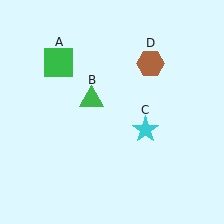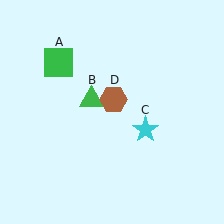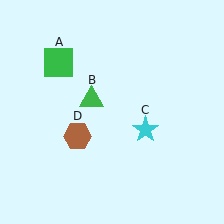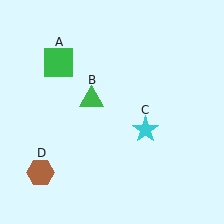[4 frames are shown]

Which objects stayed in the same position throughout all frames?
Green square (object A) and green triangle (object B) and cyan star (object C) remained stationary.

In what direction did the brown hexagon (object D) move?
The brown hexagon (object D) moved down and to the left.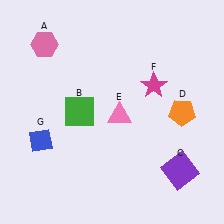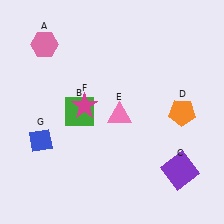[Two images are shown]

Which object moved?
The magenta star (F) moved left.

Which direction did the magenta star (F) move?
The magenta star (F) moved left.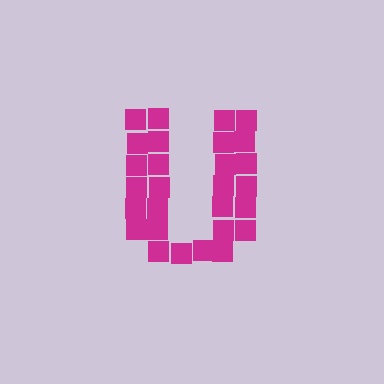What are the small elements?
The small elements are squares.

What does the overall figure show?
The overall figure shows the letter U.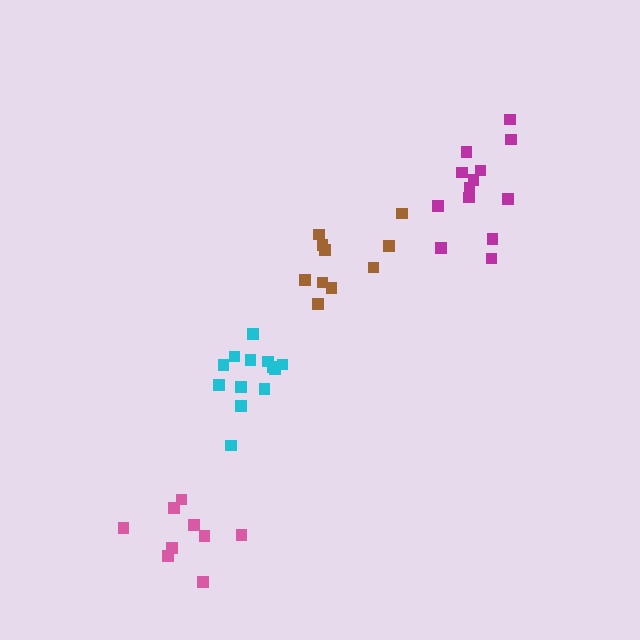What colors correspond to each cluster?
The clusters are colored: cyan, pink, magenta, brown.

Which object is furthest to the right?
The magenta cluster is rightmost.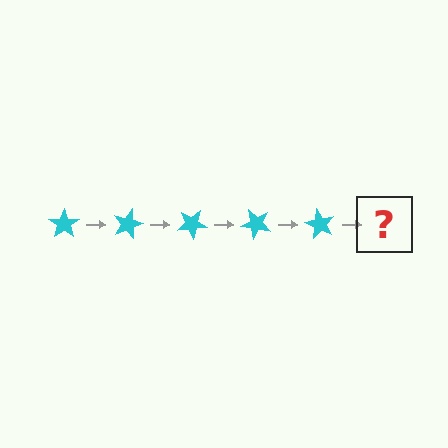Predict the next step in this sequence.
The next step is a cyan star rotated 75 degrees.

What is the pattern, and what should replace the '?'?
The pattern is that the star rotates 15 degrees each step. The '?' should be a cyan star rotated 75 degrees.